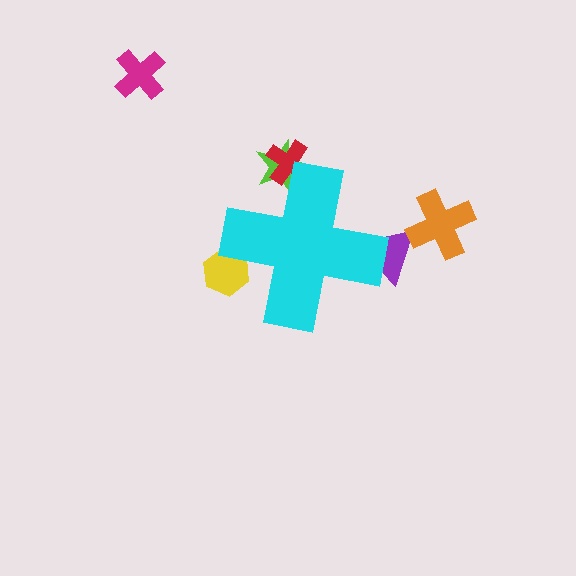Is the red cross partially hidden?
Yes, the red cross is partially hidden behind the cyan cross.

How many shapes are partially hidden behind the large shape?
4 shapes are partially hidden.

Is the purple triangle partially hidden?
Yes, the purple triangle is partially hidden behind the cyan cross.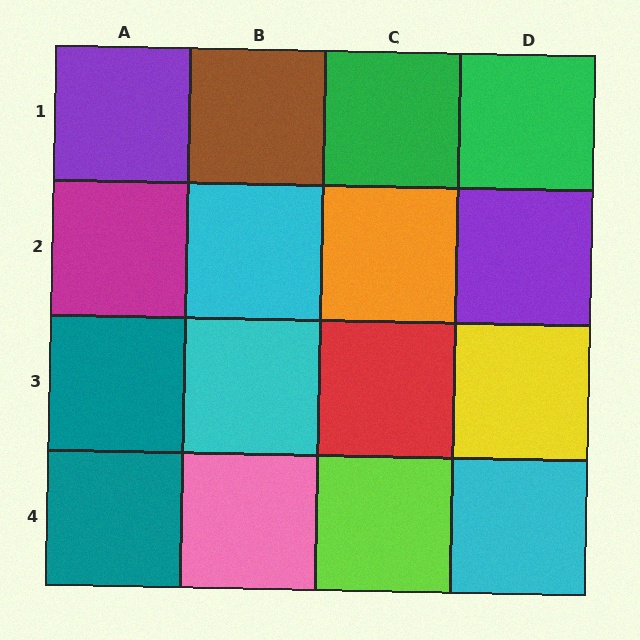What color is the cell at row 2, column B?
Cyan.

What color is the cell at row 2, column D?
Purple.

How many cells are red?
1 cell is red.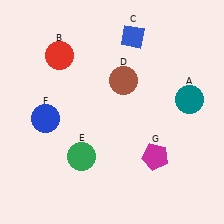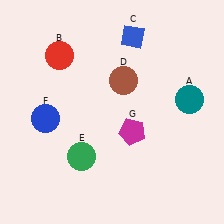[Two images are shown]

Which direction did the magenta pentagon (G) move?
The magenta pentagon (G) moved up.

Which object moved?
The magenta pentagon (G) moved up.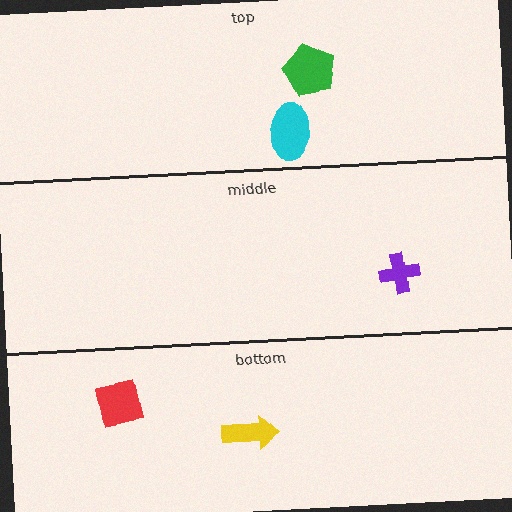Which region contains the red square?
The bottom region.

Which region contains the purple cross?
The middle region.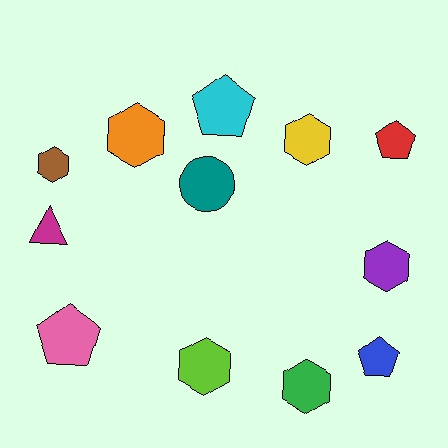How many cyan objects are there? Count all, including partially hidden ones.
There is 1 cyan object.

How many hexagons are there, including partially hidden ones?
There are 6 hexagons.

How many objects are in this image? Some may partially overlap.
There are 12 objects.